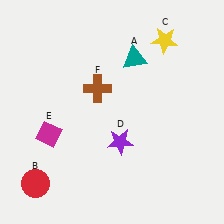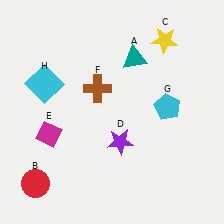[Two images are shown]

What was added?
A cyan pentagon (G), a cyan square (H) were added in Image 2.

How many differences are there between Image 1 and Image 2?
There are 2 differences between the two images.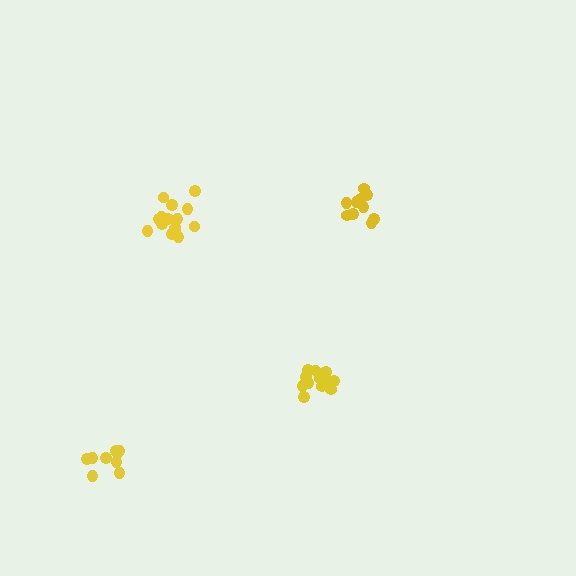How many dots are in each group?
Group 1: 10 dots, Group 2: 16 dots, Group 3: 13 dots, Group 4: 10 dots (49 total).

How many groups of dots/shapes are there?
There are 4 groups.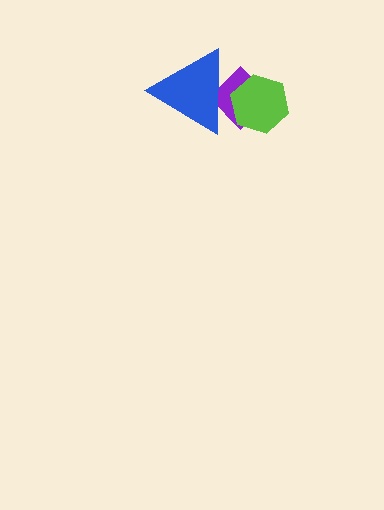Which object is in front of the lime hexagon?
The blue triangle is in front of the lime hexagon.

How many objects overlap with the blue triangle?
2 objects overlap with the blue triangle.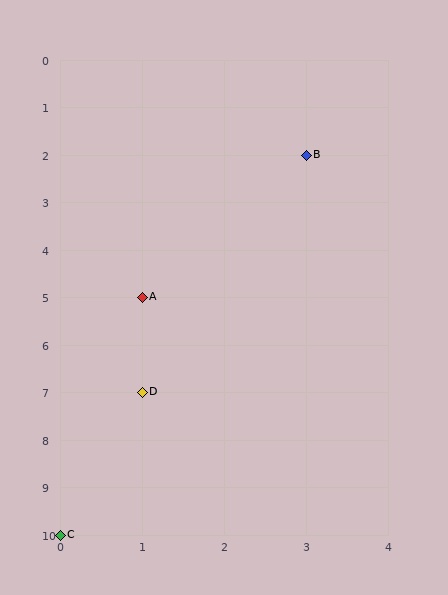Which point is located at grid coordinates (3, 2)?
Point B is at (3, 2).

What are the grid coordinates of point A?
Point A is at grid coordinates (1, 5).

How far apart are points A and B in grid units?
Points A and B are 2 columns and 3 rows apart (about 3.6 grid units diagonally).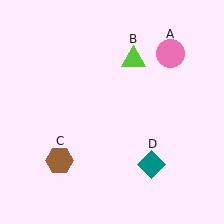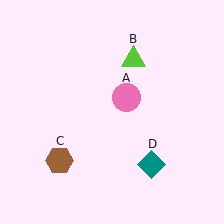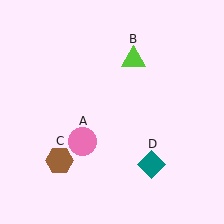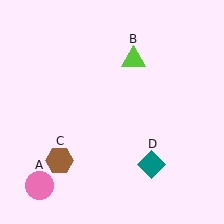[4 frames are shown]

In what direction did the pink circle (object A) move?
The pink circle (object A) moved down and to the left.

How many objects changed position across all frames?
1 object changed position: pink circle (object A).